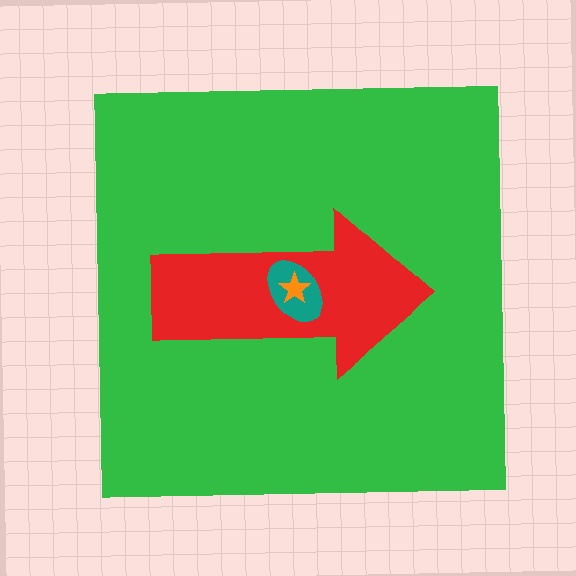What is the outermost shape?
The green square.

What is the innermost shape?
The orange star.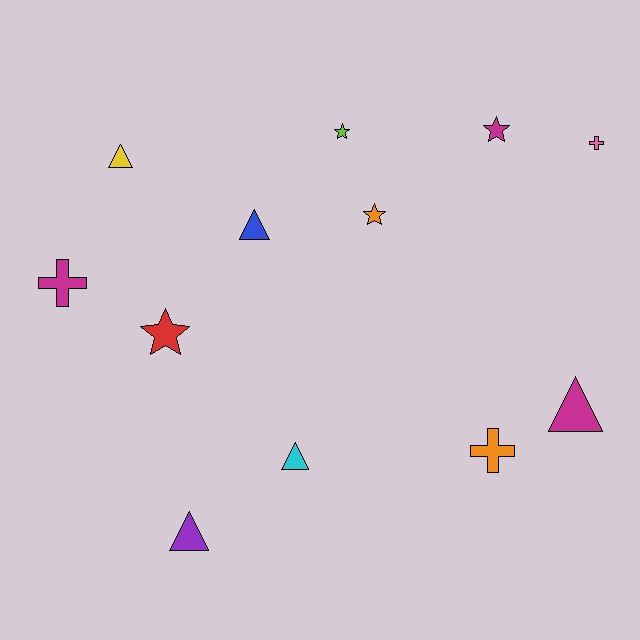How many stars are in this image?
There are 4 stars.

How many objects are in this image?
There are 12 objects.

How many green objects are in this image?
There are no green objects.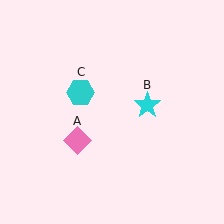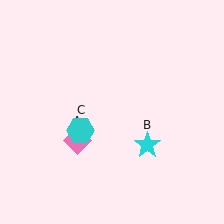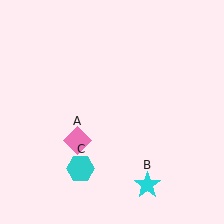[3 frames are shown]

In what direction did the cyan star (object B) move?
The cyan star (object B) moved down.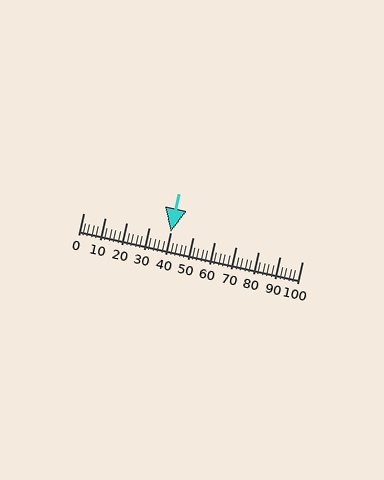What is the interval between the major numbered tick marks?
The major tick marks are spaced 10 units apart.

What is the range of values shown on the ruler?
The ruler shows values from 0 to 100.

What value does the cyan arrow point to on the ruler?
The cyan arrow points to approximately 40.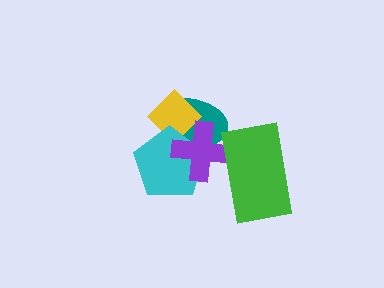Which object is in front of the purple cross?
The green rectangle is in front of the purple cross.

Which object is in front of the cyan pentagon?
The purple cross is in front of the cyan pentagon.